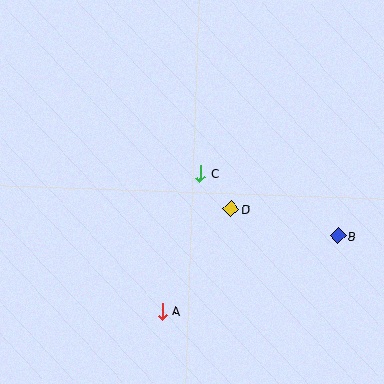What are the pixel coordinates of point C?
Point C is at (200, 174).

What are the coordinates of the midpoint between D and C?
The midpoint between D and C is at (216, 191).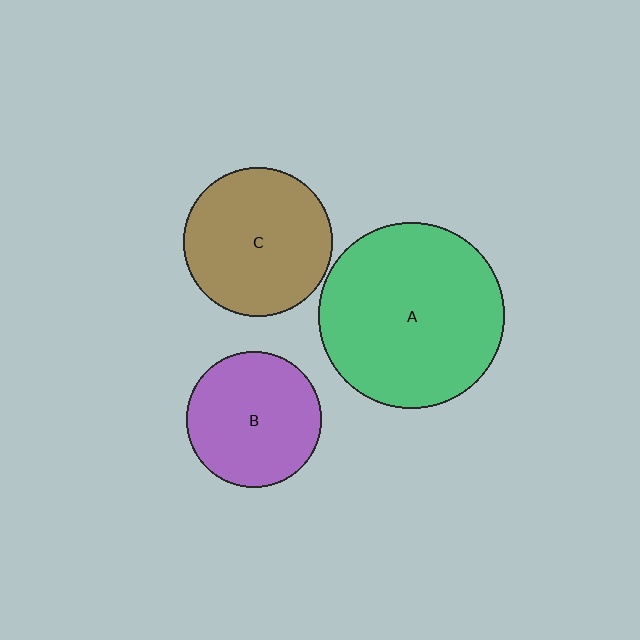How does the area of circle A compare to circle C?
Approximately 1.6 times.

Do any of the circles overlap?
No, none of the circles overlap.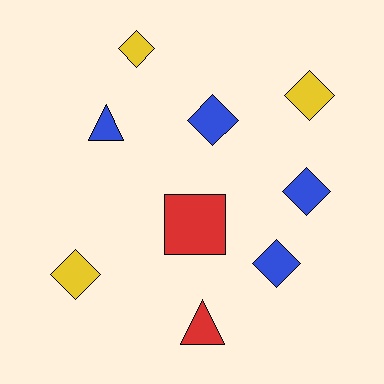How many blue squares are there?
There are no blue squares.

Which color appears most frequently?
Blue, with 4 objects.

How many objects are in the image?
There are 9 objects.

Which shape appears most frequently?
Diamond, with 6 objects.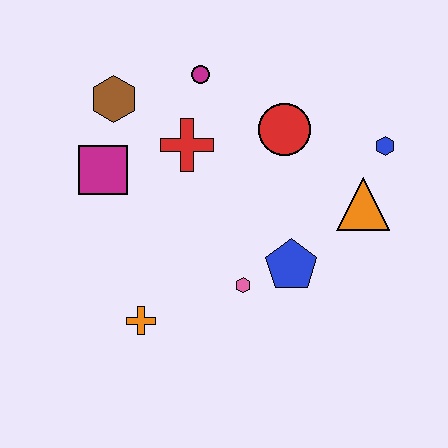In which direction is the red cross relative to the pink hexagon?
The red cross is above the pink hexagon.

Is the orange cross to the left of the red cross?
Yes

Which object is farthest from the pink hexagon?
The brown hexagon is farthest from the pink hexagon.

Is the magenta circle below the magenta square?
No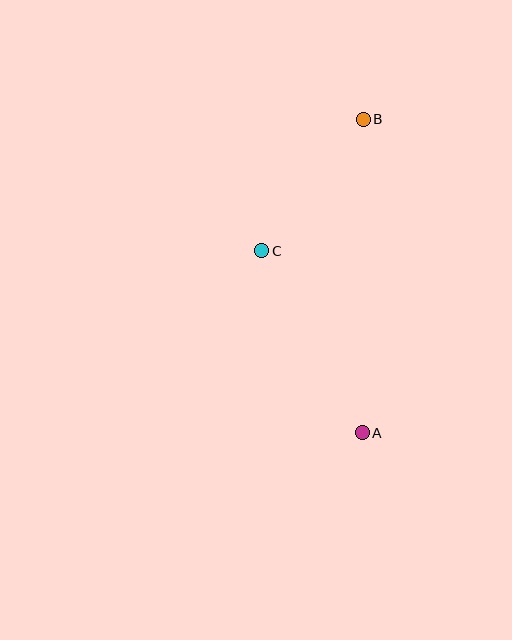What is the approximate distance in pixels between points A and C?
The distance between A and C is approximately 208 pixels.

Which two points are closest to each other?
Points B and C are closest to each other.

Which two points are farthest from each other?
Points A and B are farthest from each other.